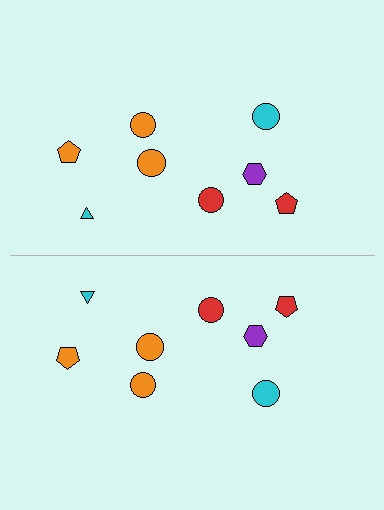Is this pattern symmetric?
Yes, this pattern has bilateral (reflection) symmetry.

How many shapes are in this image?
There are 16 shapes in this image.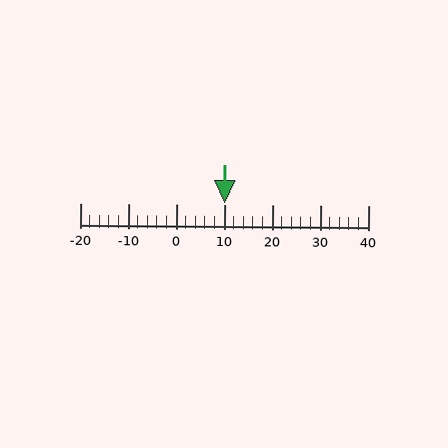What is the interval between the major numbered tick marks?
The major tick marks are spaced 10 units apart.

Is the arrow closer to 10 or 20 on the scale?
The arrow is closer to 10.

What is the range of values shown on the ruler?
The ruler shows values from -20 to 40.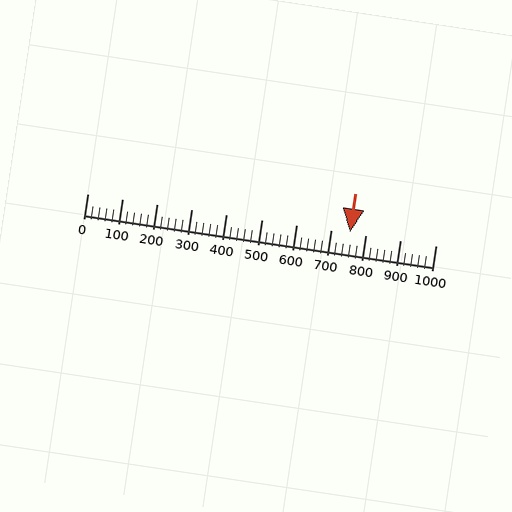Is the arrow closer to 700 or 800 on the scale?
The arrow is closer to 800.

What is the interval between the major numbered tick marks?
The major tick marks are spaced 100 units apart.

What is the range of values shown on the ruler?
The ruler shows values from 0 to 1000.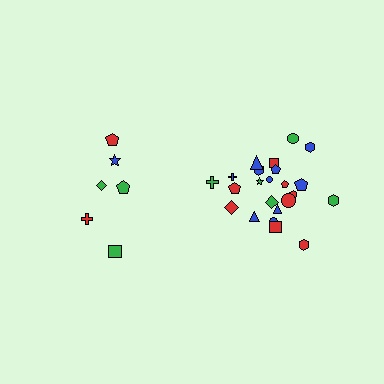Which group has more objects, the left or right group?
The right group.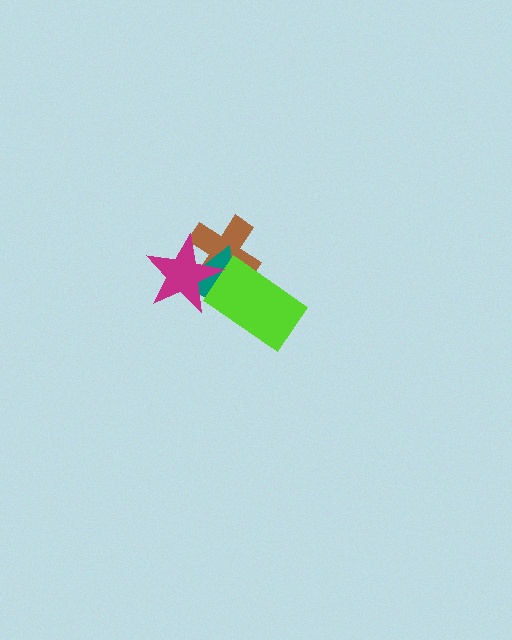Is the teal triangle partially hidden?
Yes, it is partially covered by another shape.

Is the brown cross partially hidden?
Yes, it is partially covered by another shape.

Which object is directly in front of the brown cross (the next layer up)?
The teal triangle is directly in front of the brown cross.